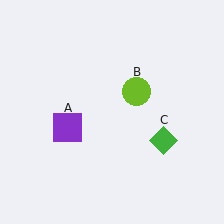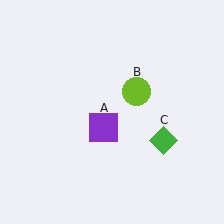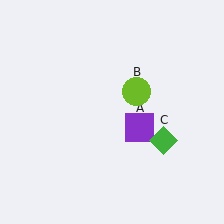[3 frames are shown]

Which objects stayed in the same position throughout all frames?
Lime circle (object B) and green diamond (object C) remained stationary.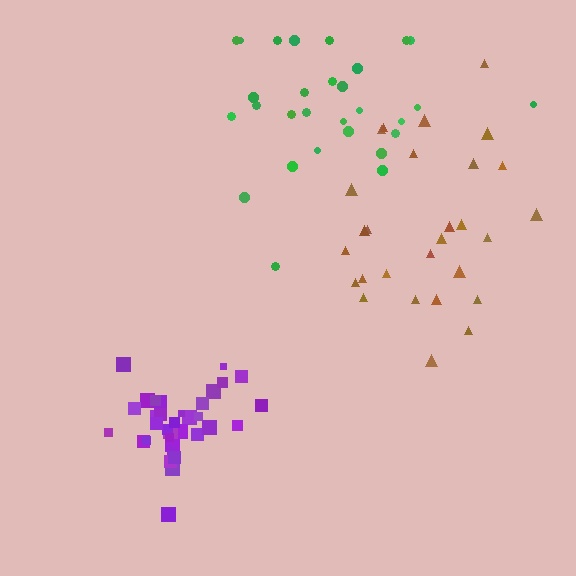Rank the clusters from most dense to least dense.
purple, brown, green.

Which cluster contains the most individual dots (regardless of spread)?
Purple (34).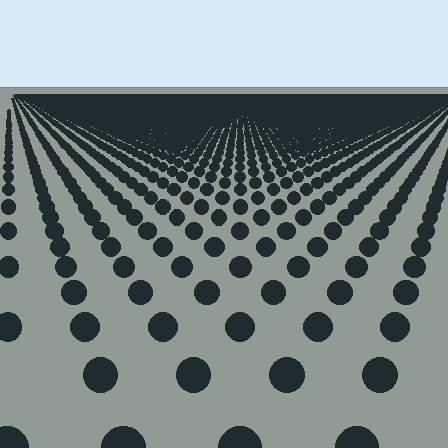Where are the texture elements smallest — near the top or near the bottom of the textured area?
Near the top.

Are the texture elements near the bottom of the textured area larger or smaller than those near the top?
Larger. Near the bottom, elements are closer to the viewer and appear at a bigger on-screen size.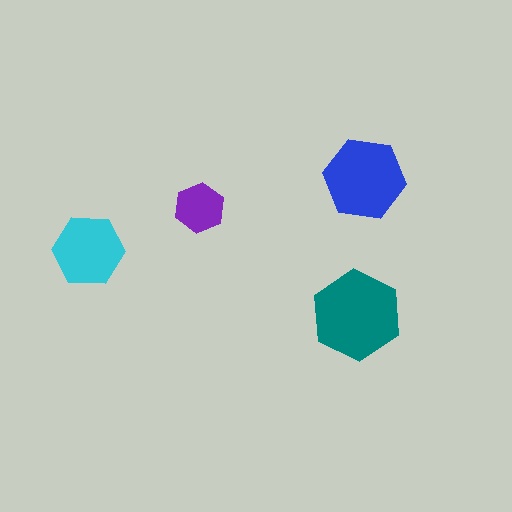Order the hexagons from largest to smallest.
the teal one, the blue one, the cyan one, the purple one.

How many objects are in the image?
There are 4 objects in the image.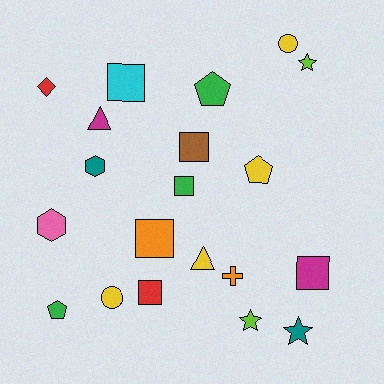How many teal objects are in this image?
There are 2 teal objects.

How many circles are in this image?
There are 2 circles.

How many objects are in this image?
There are 20 objects.